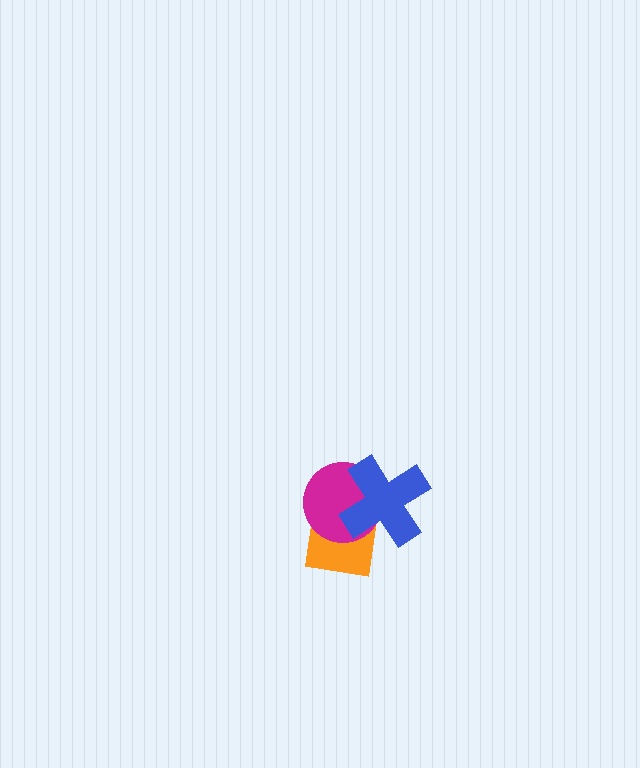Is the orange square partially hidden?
Yes, it is partially covered by another shape.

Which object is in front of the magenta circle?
The blue cross is in front of the magenta circle.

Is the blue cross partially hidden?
No, no other shape covers it.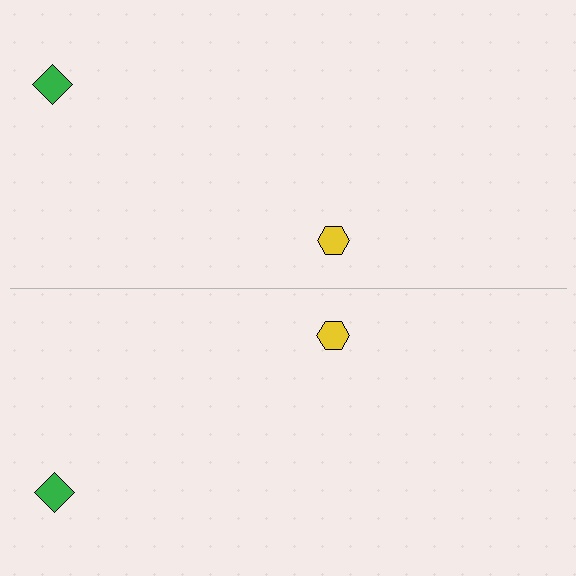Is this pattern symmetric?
Yes, this pattern has bilateral (reflection) symmetry.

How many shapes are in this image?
There are 4 shapes in this image.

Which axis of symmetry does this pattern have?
The pattern has a horizontal axis of symmetry running through the center of the image.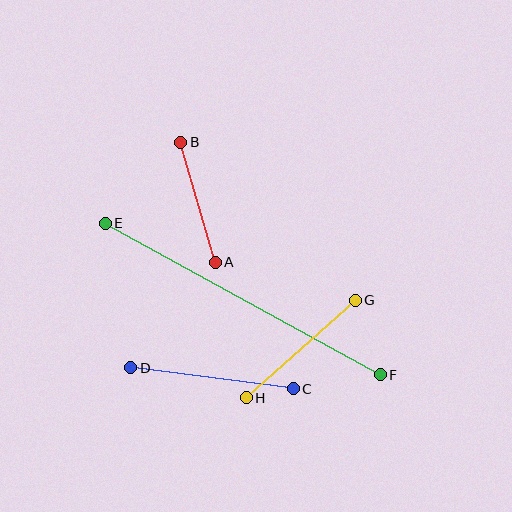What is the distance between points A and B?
The distance is approximately 125 pixels.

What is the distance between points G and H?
The distance is approximately 146 pixels.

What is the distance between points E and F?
The distance is approximately 314 pixels.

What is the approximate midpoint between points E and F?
The midpoint is at approximately (243, 299) pixels.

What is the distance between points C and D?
The distance is approximately 164 pixels.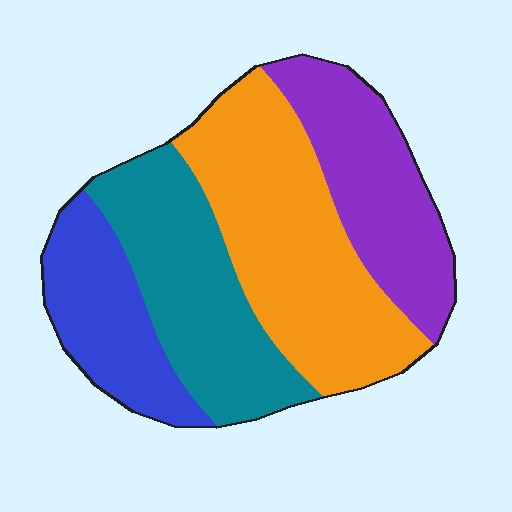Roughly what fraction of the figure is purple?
Purple takes up about one fifth (1/5) of the figure.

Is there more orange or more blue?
Orange.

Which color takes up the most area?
Orange, at roughly 35%.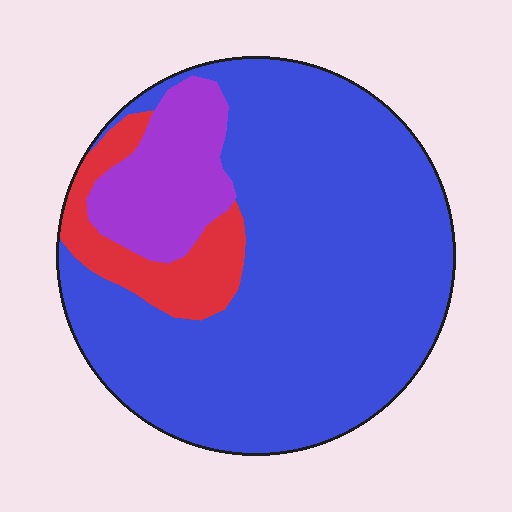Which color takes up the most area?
Blue, at roughly 75%.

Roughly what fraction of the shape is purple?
Purple covers roughly 15% of the shape.